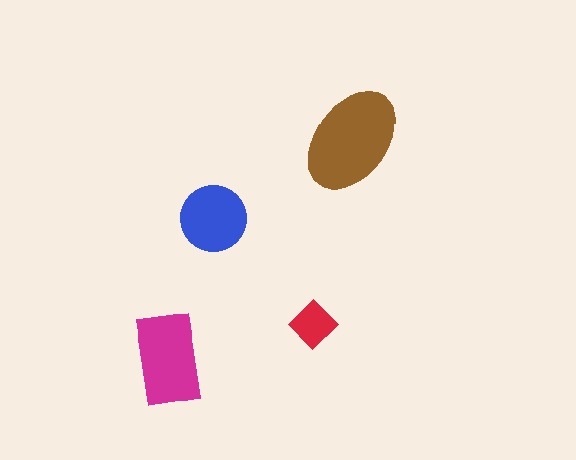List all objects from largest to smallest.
The brown ellipse, the magenta rectangle, the blue circle, the red diamond.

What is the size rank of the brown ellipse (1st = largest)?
1st.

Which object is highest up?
The brown ellipse is topmost.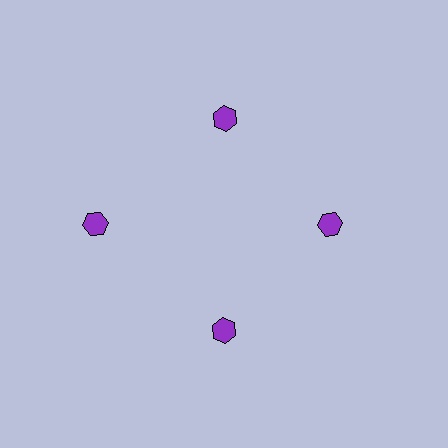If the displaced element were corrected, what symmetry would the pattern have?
It would have 4-fold rotational symmetry — the pattern would map onto itself every 90 degrees.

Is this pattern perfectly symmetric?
No. The 4 purple hexagons are arranged in a ring, but one element near the 9 o'clock position is pushed outward from the center, breaking the 4-fold rotational symmetry.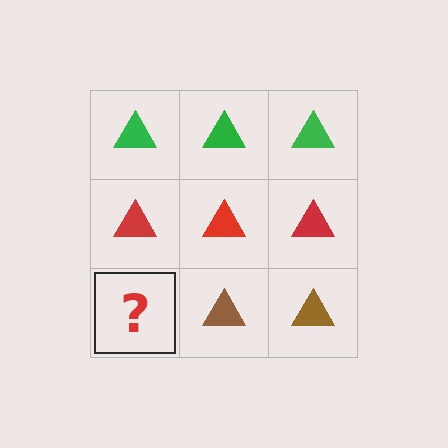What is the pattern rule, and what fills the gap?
The rule is that each row has a consistent color. The gap should be filled with a brown triangle.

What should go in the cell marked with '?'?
The missing cell should contain a brown triangle.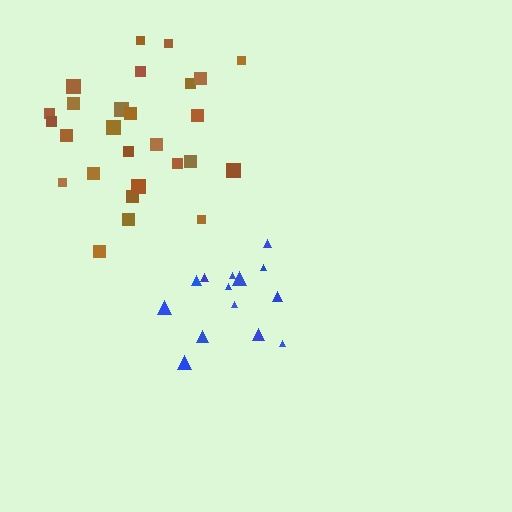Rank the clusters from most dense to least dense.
brown, blue.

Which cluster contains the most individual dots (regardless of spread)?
Brown (27).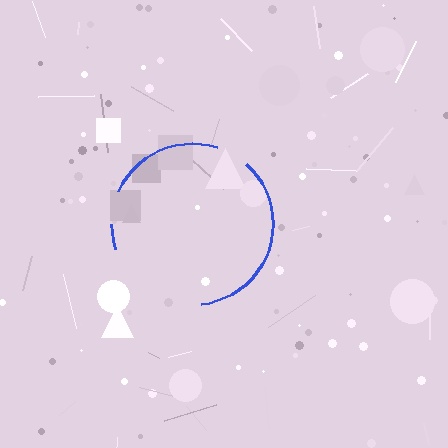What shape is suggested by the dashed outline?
The dashed outline suggests a circle.